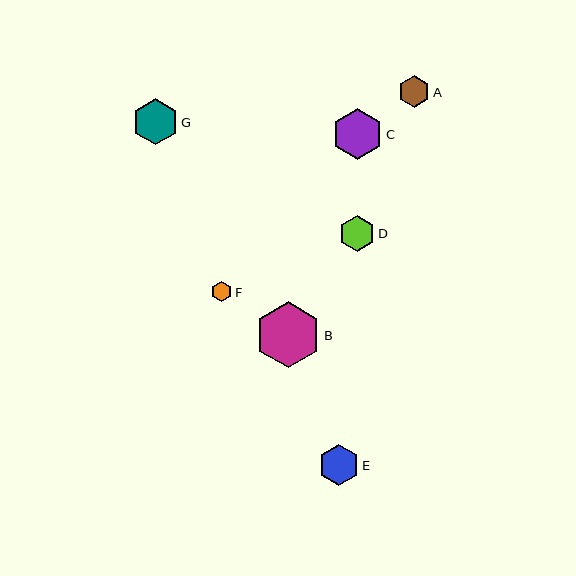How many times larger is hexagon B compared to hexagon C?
Hexagon B is approximately 1.3 times the size of hexagon C.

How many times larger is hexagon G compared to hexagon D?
Hexagon G is approximately 1.3 times the size of hexagon D.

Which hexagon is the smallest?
Hexagon F is the smallest with a size of approximately 20 pixels.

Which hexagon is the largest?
Hexagon B is the largest with a size of approximately 66 pixels.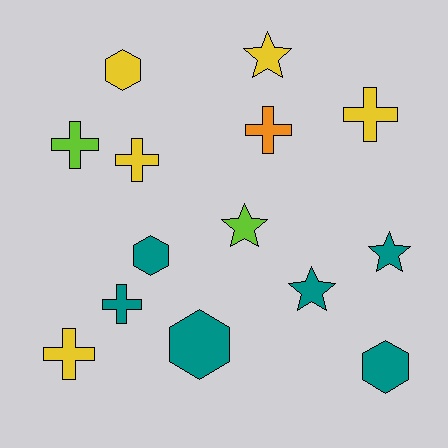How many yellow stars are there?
There is 1 yellow star.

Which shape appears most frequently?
Cross, with 6 objects.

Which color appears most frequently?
Teal, with 6 objects.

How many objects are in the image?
There are 14 objects.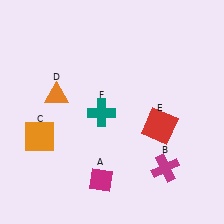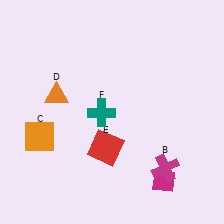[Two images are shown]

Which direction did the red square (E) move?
The red square (E) moved left.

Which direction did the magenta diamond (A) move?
The magenta diamond (A) moved right.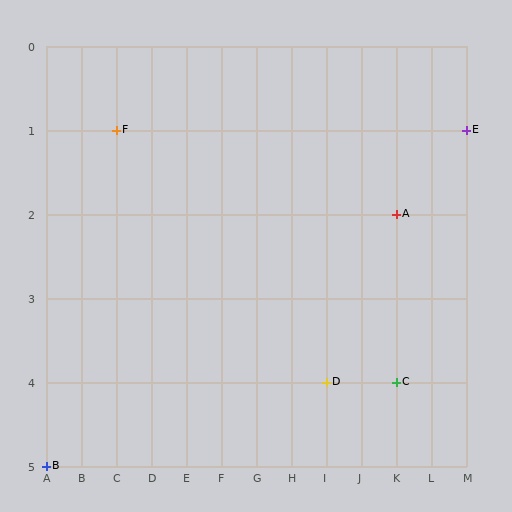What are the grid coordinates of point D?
Point D is at grid coordinates (I, 4).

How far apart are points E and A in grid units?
Points E and A are 2 columns and 1 row apart (about 2.2 grid units diagonally).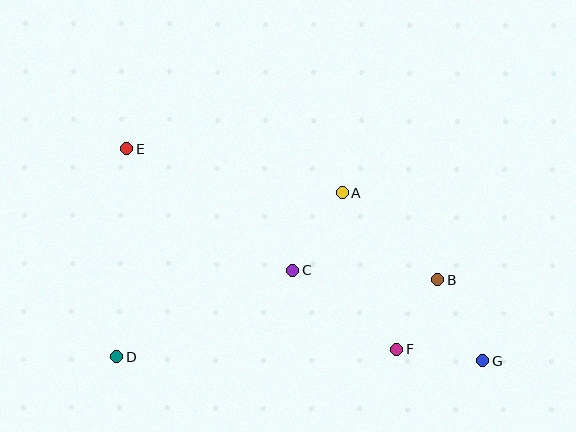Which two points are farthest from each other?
Points E and G are farthest from each other.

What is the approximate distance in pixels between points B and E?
The distance between B and E is approximately 336 pixels.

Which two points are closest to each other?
Points B and F are closest to each other.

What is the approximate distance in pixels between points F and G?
The distance between F and G is approximately 87 pixels.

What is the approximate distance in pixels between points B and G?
The distance between B and G is approximately 93 pixels.